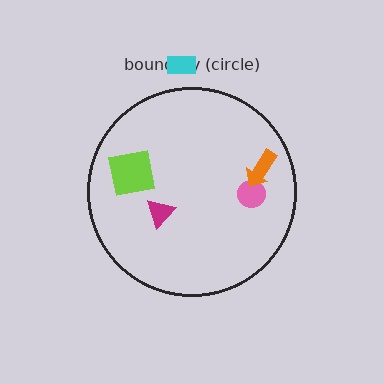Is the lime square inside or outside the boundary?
Inside.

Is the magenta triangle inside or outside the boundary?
Inside.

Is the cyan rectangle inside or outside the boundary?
Outside.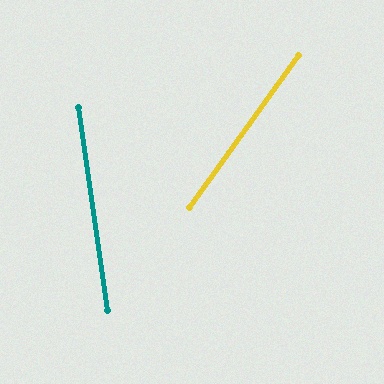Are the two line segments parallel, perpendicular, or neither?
Neither parallel nor perpendicular — they differ by about 44°.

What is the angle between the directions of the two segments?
Approximately 44 degrees.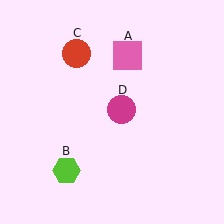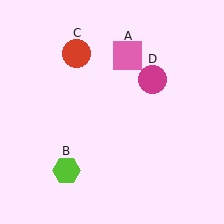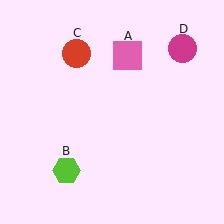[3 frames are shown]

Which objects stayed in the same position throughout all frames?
Pink square (object A) and lime hexagon (object B) and red circle (object C) remained stationary.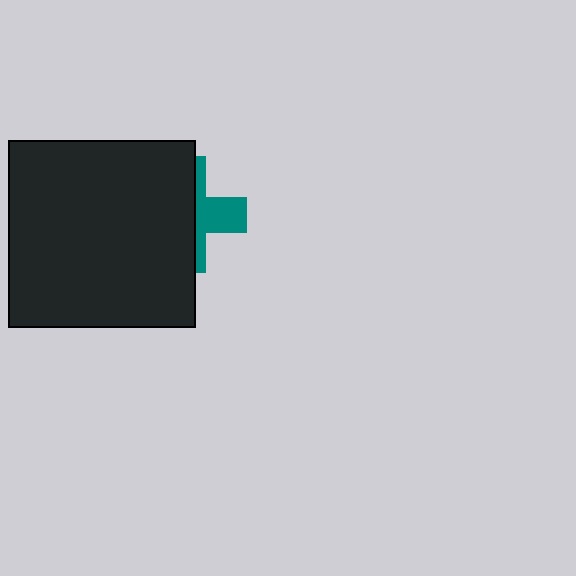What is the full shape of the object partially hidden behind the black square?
The partially hidden object is a teal cross.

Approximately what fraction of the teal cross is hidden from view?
Roughly 62% of the teal cross is hidden behind the black square.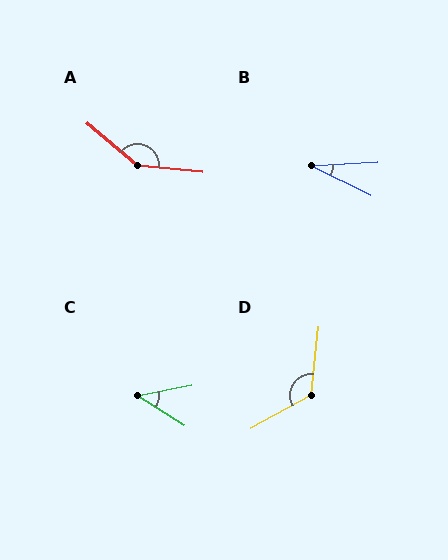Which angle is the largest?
A, at approximately 145 degrees.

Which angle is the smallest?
B, at approximately 29 degrees.